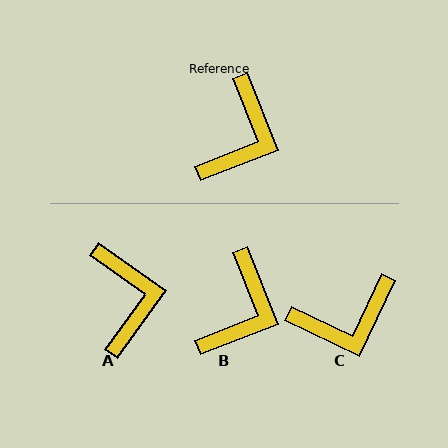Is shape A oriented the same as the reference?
No, it is off by about 33 degrees.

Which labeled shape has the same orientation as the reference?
B.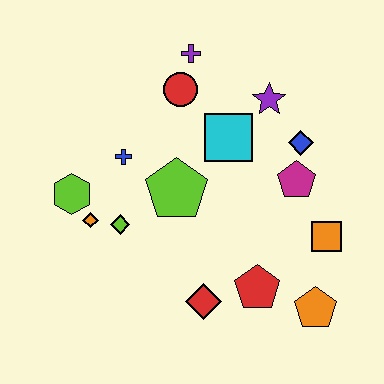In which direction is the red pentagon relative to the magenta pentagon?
The red pentagon is below the magenta pentagon.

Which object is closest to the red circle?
The purple cross is closest to the red circle.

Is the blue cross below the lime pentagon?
No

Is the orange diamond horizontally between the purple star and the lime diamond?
No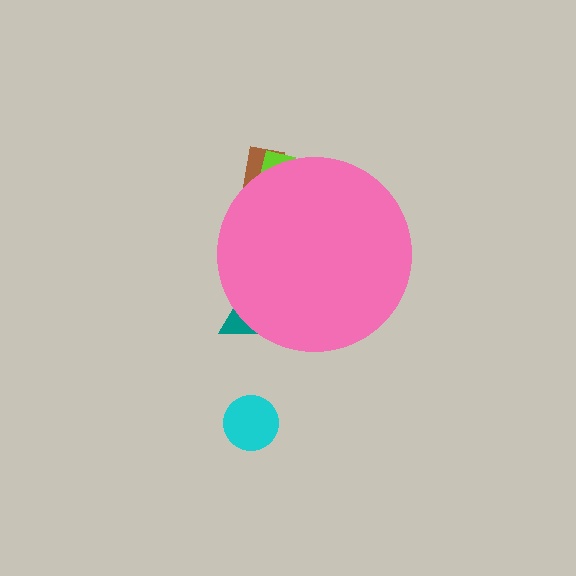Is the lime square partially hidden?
Yes, the lime square is partially hidden behind the pink circle.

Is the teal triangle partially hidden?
Yes, the teal triangle is partially hidden behind the pink circle.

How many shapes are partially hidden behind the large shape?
3 shapes are partially hidden.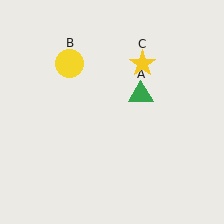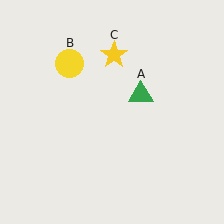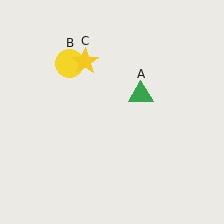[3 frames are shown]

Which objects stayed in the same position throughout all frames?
Green triangle (object A) and yellow circle (object B) remained stationary.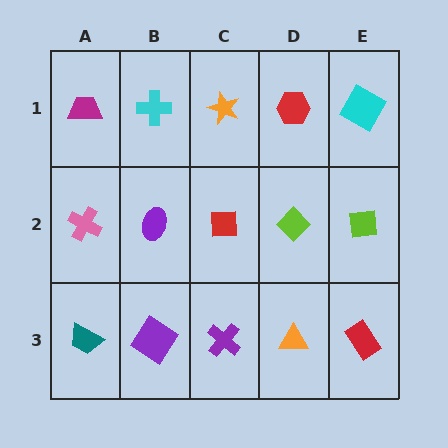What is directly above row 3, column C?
A red square.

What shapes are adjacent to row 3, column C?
A red square (row 2, column C), a purple diamond (row 3, column B), an orange triangle (row 3, column D).